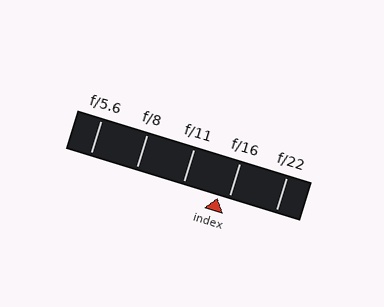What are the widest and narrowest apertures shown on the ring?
The widest aperture shown is f/5.6 and the narrowest is f/22.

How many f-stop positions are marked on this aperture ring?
There are 5 f-stop positions marked.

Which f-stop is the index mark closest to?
The index mark is closest to f/16.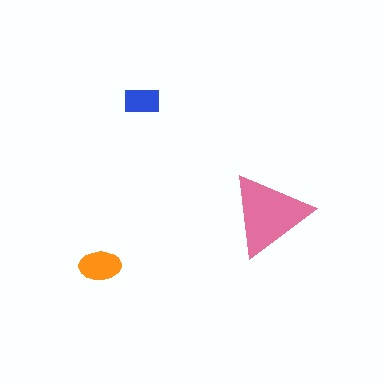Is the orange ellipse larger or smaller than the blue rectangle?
Larger.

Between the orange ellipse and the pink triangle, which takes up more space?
The pink triangle.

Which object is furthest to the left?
The orange ellipse is leftmost.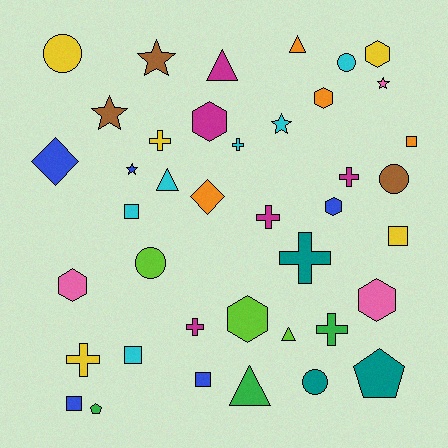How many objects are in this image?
There are 40 objects.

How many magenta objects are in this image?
There are 5 magenta objects.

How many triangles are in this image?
There are 5 triangles.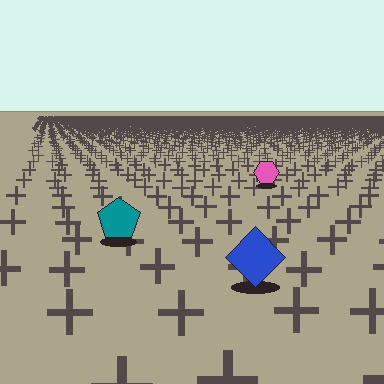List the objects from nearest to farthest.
From nearest to farthest: the blue diamond, the teal pentagon, the pink hexagon.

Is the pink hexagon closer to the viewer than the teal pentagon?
No. The teal pentagon is closer — you can tell from the texture gradient: the ground texture is coarser near it.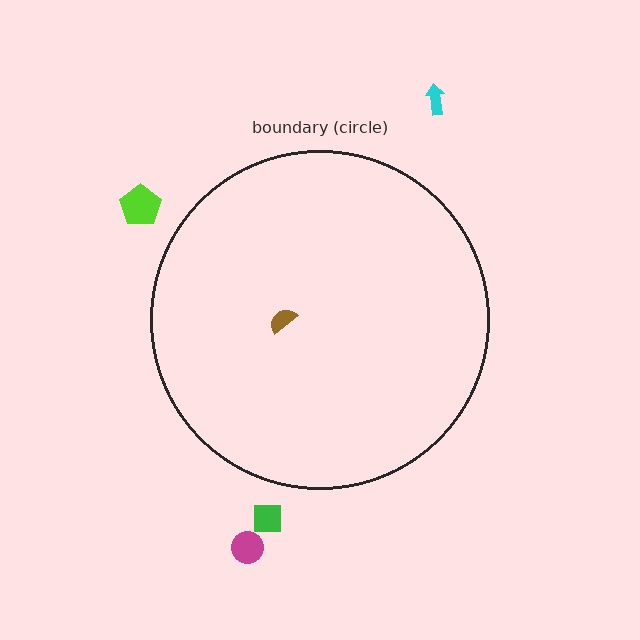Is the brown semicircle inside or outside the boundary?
Inside.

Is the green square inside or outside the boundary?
Outside.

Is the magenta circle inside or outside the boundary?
Outside.